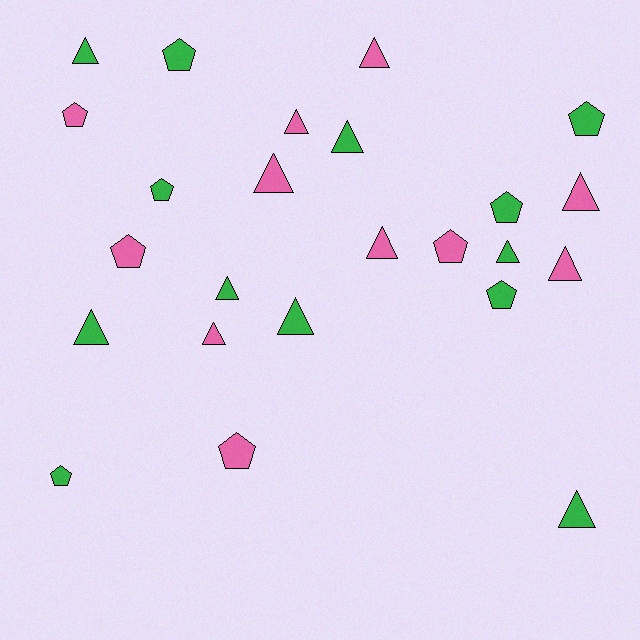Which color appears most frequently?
Green, with 13 objects.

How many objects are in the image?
There are 24 objects.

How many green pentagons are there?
There are 6 green pentagons.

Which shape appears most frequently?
Triangle, with 14 objects.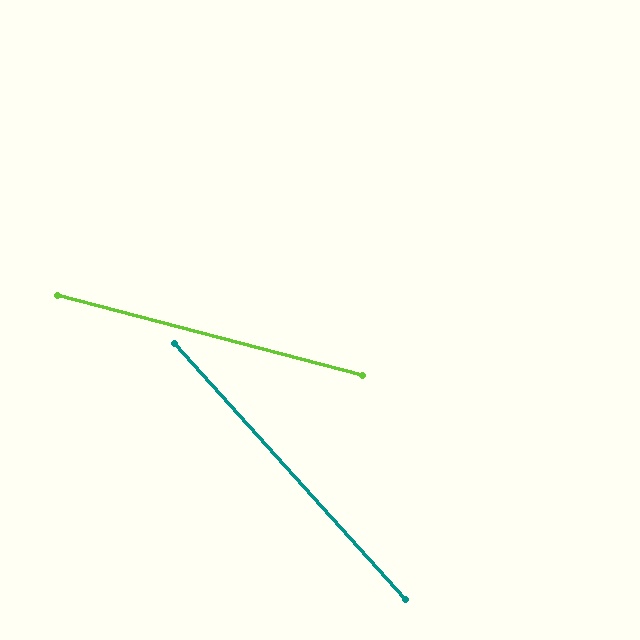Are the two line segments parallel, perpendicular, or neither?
Neither parallel nor perpendicular — they differ by about 33°.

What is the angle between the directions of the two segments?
Approximately 33 degrees.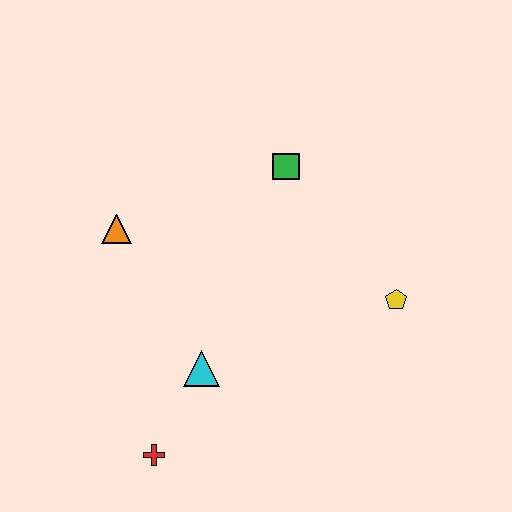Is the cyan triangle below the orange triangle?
Yes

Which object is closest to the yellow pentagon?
The green square is closest to the yellow pentagon.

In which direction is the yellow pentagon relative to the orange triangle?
The yellow pentagon is to the right of the orange triangle.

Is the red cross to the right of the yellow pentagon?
No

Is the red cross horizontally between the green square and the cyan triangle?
No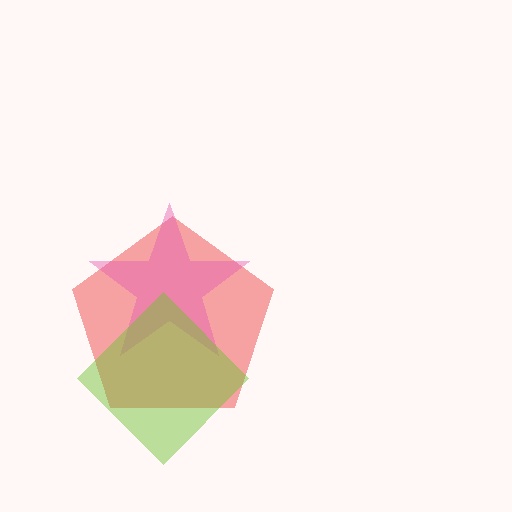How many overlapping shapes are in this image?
There are 3 overlapping shapes in the image.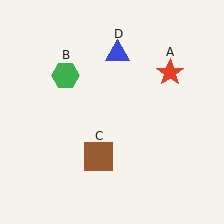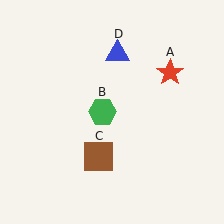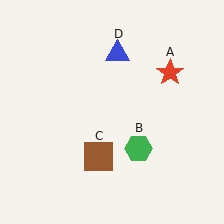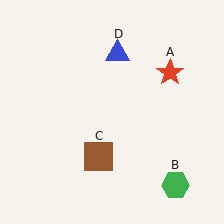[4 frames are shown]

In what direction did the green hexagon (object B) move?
The green hexagon (object B) moved down and to the right.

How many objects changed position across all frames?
1 object changed position: green hexagon (object B).